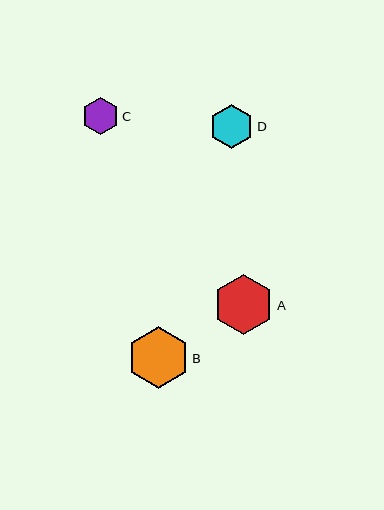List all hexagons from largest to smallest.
From largest to smallest: B, A, D, C.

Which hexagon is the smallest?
Hexagon C is the smallest with a size of approximately 37 pixels.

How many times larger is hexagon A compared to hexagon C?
Hexagon A is approximately 1.6 times the size of hexagon C.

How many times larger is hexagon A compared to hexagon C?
Hexagon A is approximately 1.6 times the size of hexagon C.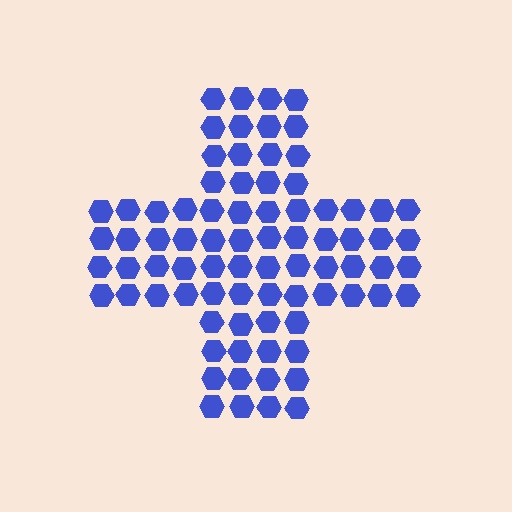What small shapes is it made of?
It is made of small hexagons.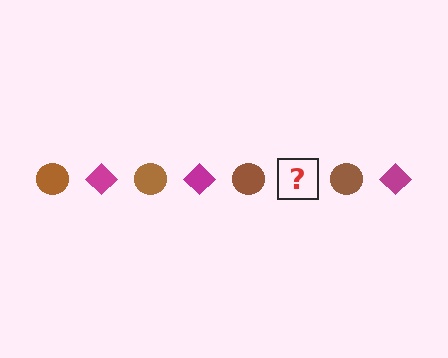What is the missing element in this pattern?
The missing element is a magenta diamond.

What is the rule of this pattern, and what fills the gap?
The rule is that the pattern alternates between brown circle and magenta diamond. The gap should be filled with a magenta diamond.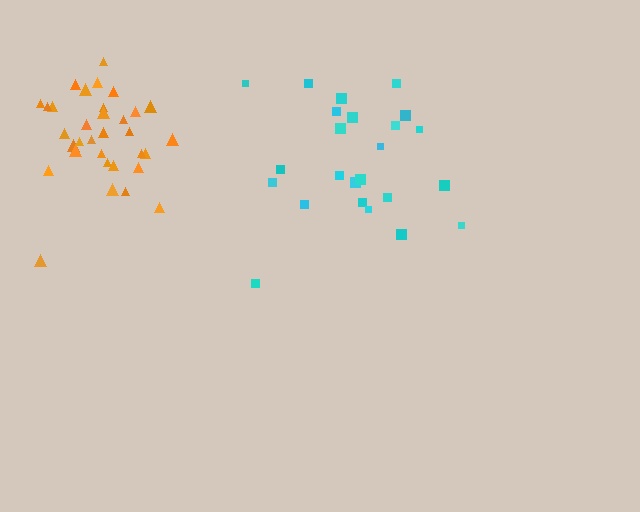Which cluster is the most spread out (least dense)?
Cyan.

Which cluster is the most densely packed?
Orange.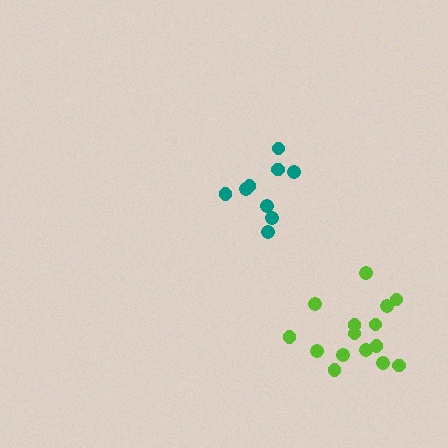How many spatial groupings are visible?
There are 2 spatial groupings.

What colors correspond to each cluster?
The clusters are colored: lime, teal.